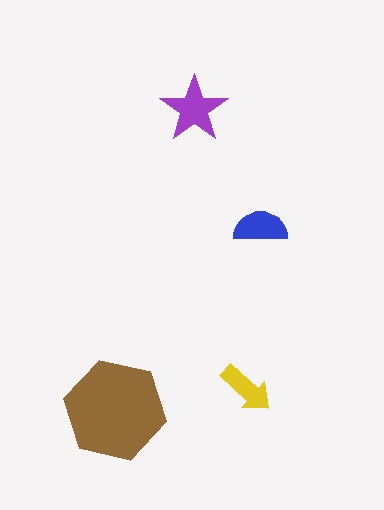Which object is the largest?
The brown hexagon.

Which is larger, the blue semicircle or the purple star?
The purple star.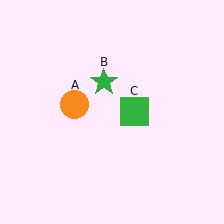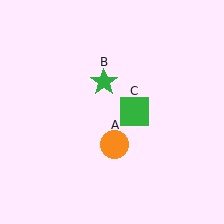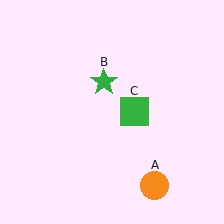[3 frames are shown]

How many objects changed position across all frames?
1 object changed position: orange circle (object A).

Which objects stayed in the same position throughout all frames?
Green star (object B) and green square (object C) remained stationary.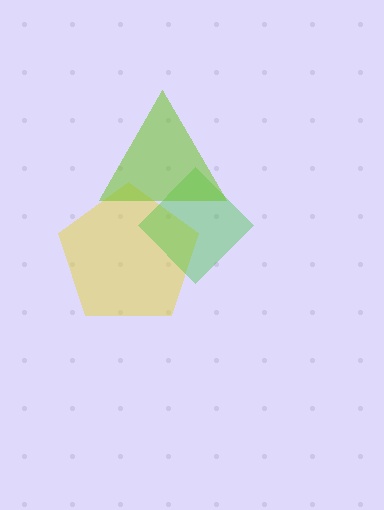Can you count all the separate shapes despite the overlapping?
Yes, there are 3 separate shapes.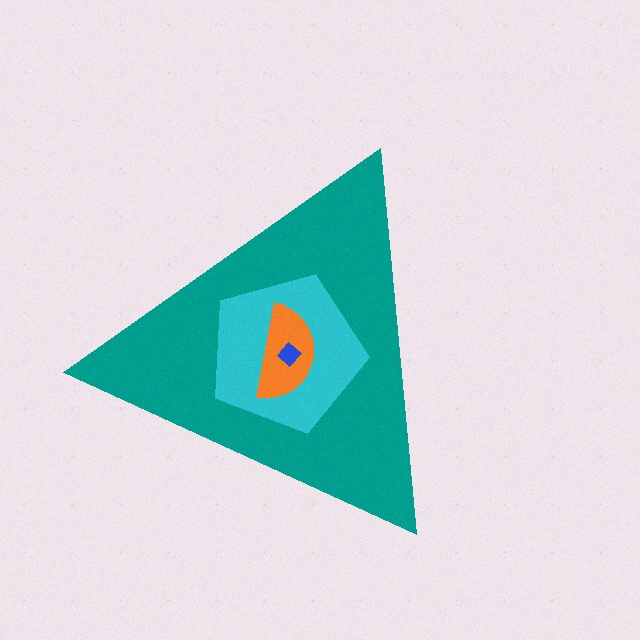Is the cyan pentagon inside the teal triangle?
Yes.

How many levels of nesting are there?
4.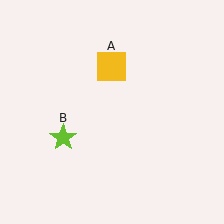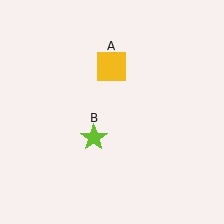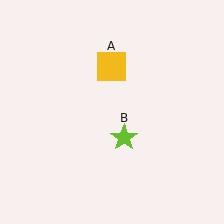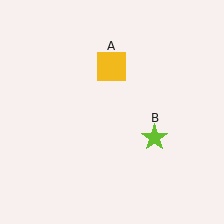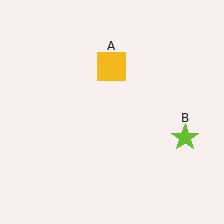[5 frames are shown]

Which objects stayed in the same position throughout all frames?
Yellow square (object A) remained stationary.